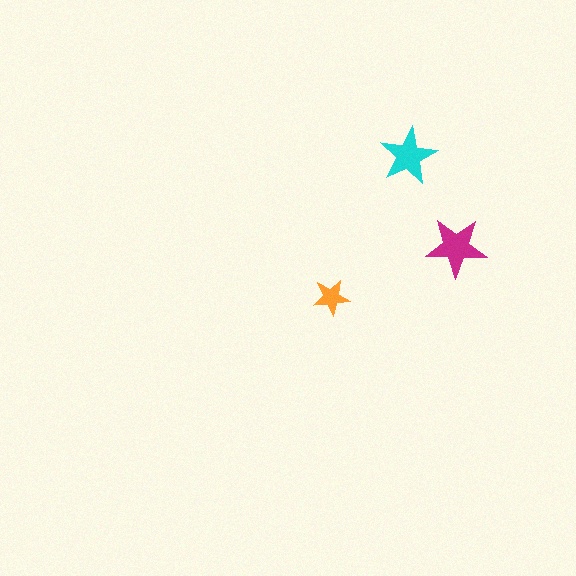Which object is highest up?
The cyan star is topmost.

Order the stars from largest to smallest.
the magenta one, the cyan one, the orange one.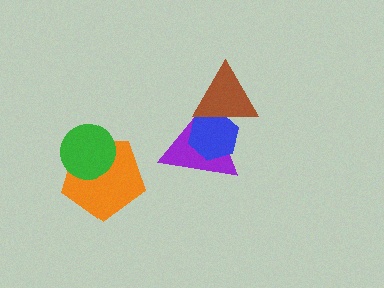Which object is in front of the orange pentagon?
The green circle is in front of the orange pentagon.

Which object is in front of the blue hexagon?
The brown triangle is in front of the blue hexagon.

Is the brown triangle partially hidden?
No, no other shape covers it.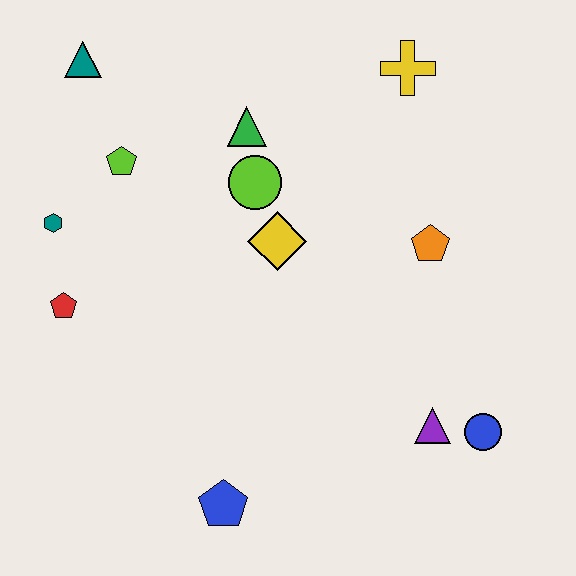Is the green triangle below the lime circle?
No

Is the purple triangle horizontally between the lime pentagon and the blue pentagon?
No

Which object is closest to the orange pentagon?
The yellow diamond is closest to the orange pentagon.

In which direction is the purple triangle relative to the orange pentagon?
The purple triangle is below the orange pentagon.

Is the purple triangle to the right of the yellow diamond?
Yes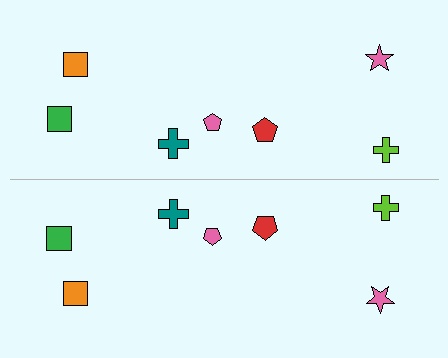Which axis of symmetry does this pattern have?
The pattern has a horizontal axis of symmetry running through the center of the image.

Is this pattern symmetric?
Yes, this pattern has bilateral (reflection) symmetry.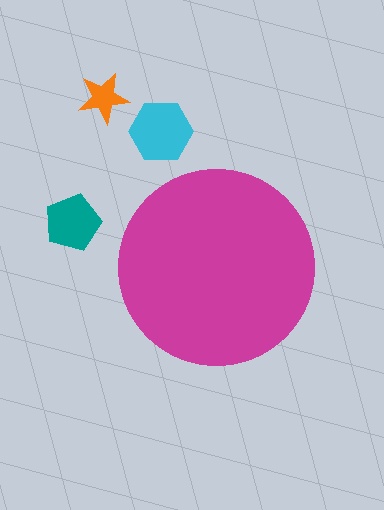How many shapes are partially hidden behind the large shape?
0 shapes are partially hidden.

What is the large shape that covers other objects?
A magenta circle.